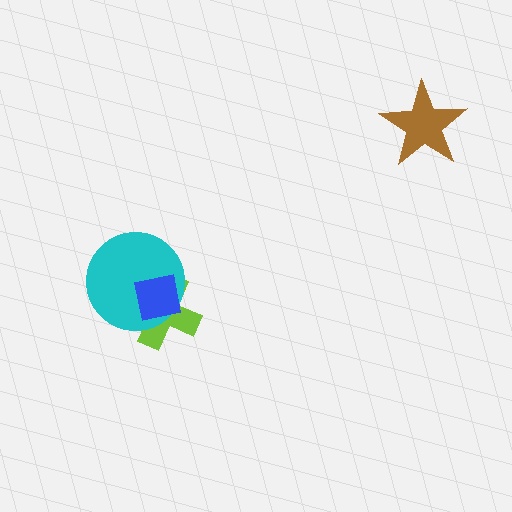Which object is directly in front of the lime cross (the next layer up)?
The cyan circle is directly in front of the lime cross.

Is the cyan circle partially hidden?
Yes, it is partially covered by another shape.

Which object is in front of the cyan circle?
The blue square is in front of the cyan circle.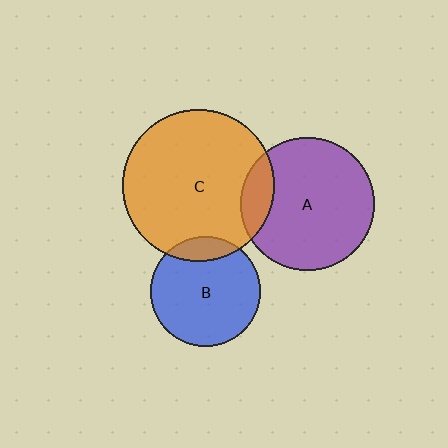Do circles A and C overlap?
Yes.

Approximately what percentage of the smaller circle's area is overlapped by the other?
Approximately 15%.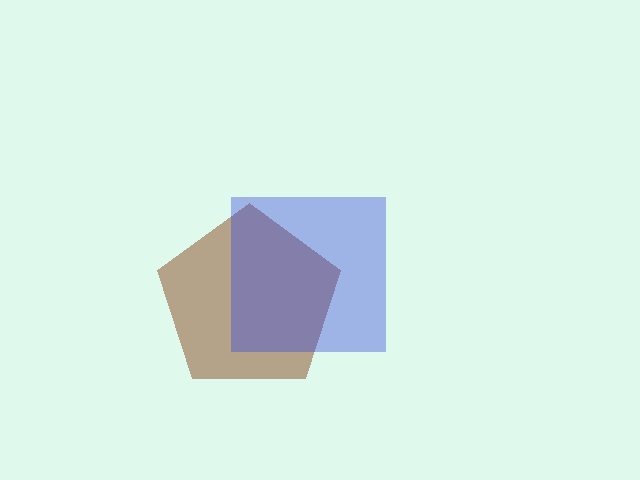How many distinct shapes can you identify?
There are 2 distinct shapes: a brown pentagon, a blue square.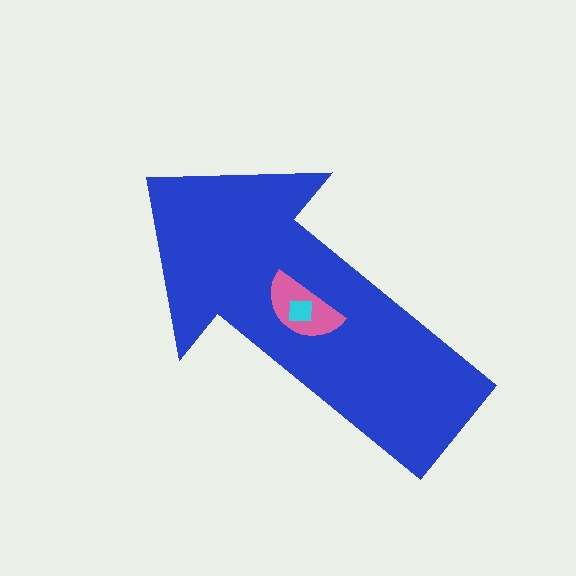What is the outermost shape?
The blue arrow.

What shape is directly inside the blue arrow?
The pink semicircle.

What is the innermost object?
The cyan square.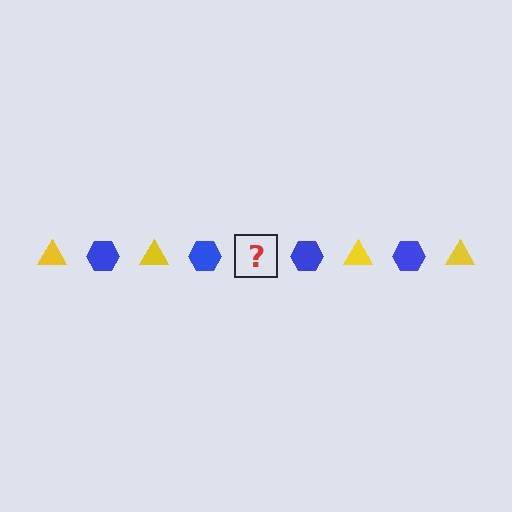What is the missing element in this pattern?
The missing element is a yellow triangle.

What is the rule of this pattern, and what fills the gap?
The rule is that the pattern alternates between yellow triangle and blue hexagon. The gap should be filled with a yellow triangle.